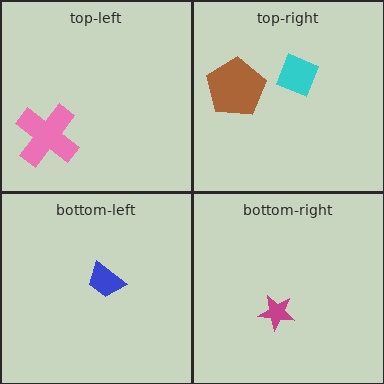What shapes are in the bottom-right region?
The magenta star.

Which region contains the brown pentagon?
The top-right region.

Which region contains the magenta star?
The bottom-right region.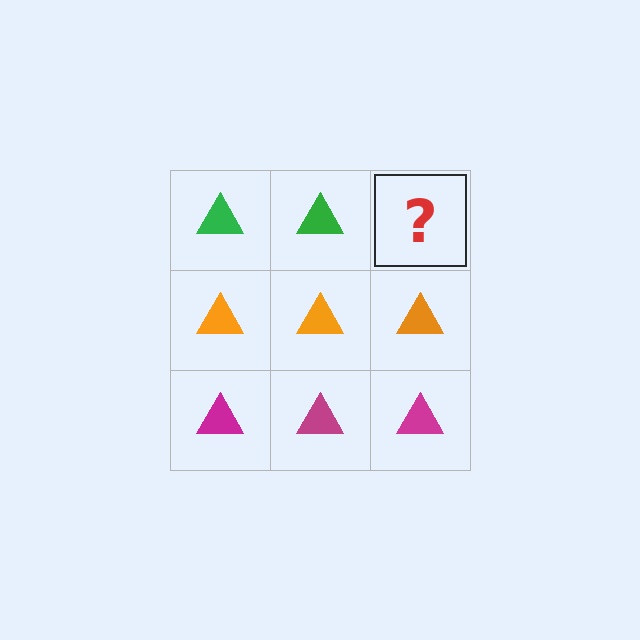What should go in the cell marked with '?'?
The missing cell should contain a green triangle.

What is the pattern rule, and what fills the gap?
The rule is that each row has a consistent color. The gap should be filled with a green triangle.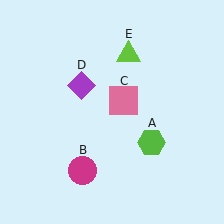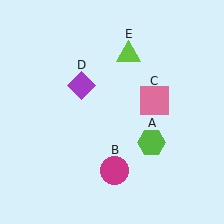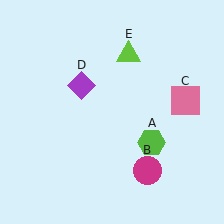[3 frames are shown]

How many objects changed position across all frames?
2 objects changed position: magenta circle (object B), pink square (object C).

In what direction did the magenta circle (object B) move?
The magenta circle (object B) moved right.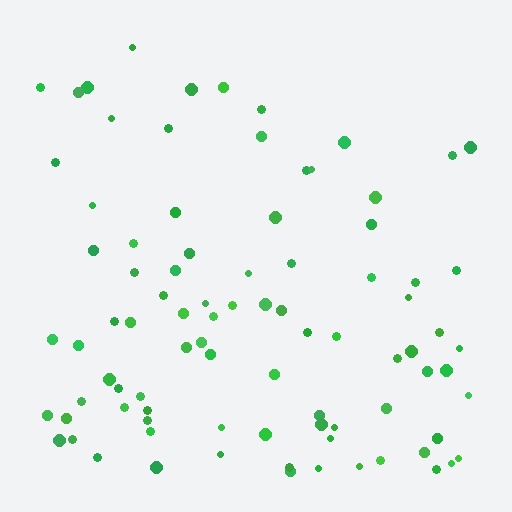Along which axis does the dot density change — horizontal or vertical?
Vertical.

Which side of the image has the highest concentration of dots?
The bottom.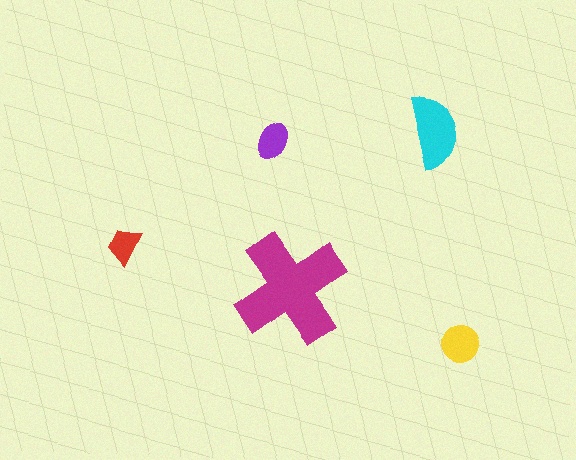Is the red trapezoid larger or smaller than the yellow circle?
Smaller.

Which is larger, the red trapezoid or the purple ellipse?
The purple ellipse.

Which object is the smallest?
The red trapezoid.